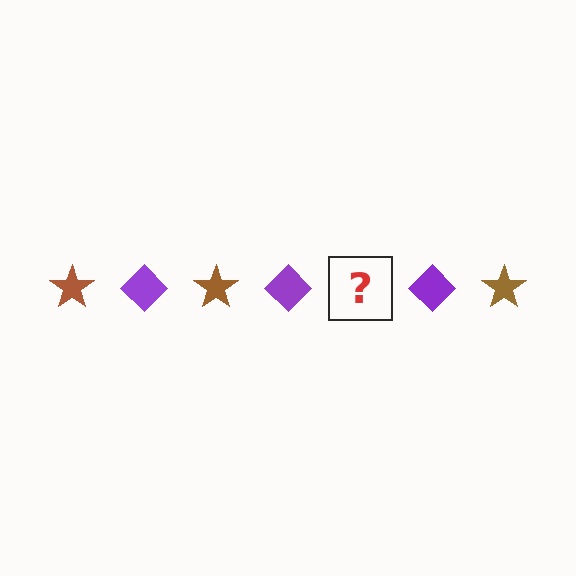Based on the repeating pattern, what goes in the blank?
The blank should be a brown star.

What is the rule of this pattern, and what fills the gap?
The rule is that the pattern alternates between brown star and purple diamond. The gap should be filled with a brown star.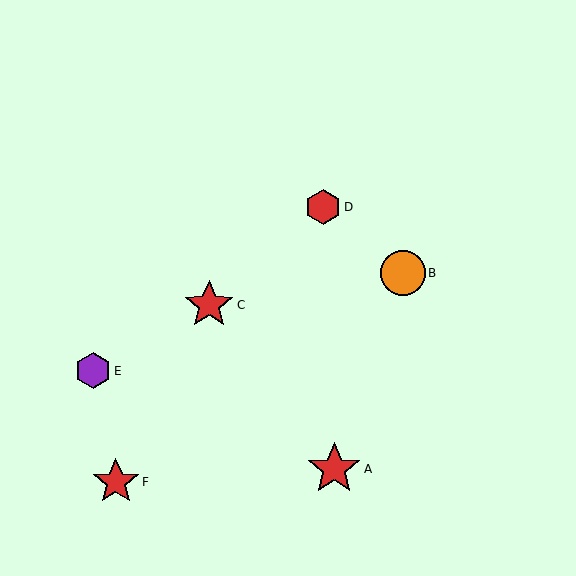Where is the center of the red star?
The center of the red star is at (116, 482).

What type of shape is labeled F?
Shape F is a red star.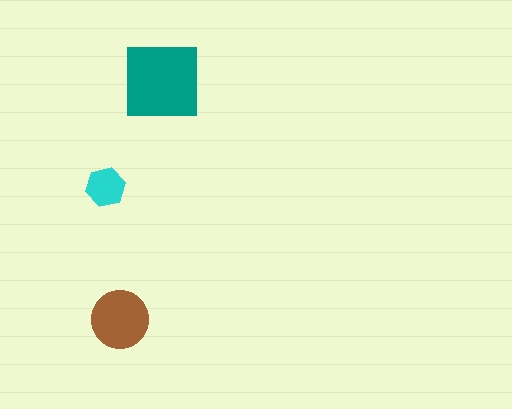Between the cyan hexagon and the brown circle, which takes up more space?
The brown circle.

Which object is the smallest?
The cyan hexagon.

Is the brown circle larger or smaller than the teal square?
Smaller.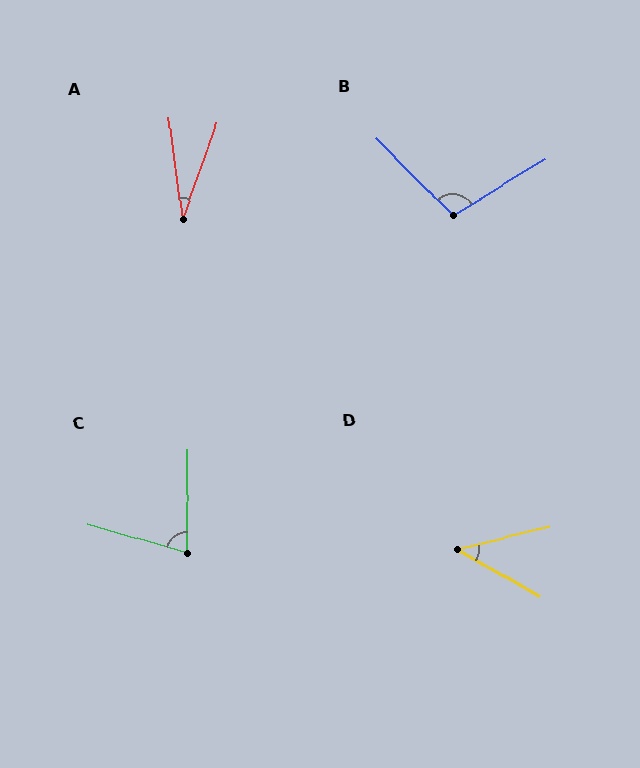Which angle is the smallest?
A, at approximately 27 degrees.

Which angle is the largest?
B, at approximately 103 degrees.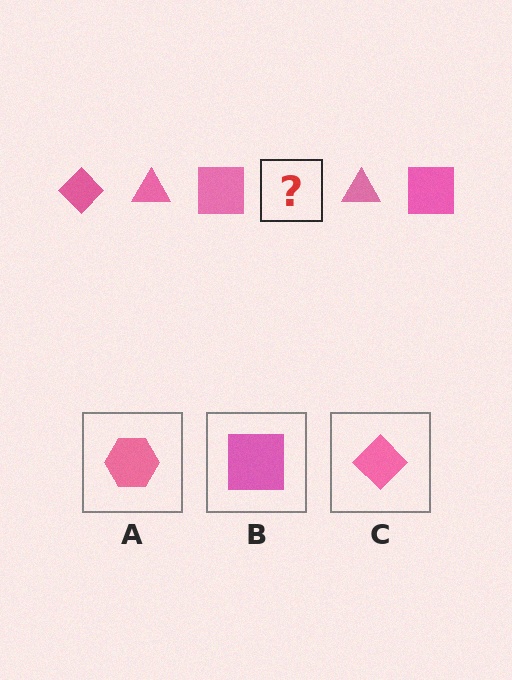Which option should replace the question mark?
Option C.